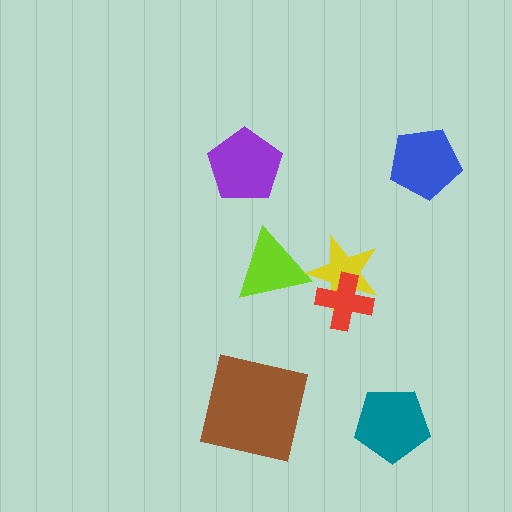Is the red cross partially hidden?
No, no other shape covers it.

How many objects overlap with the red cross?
1 object overlaps with the red cross.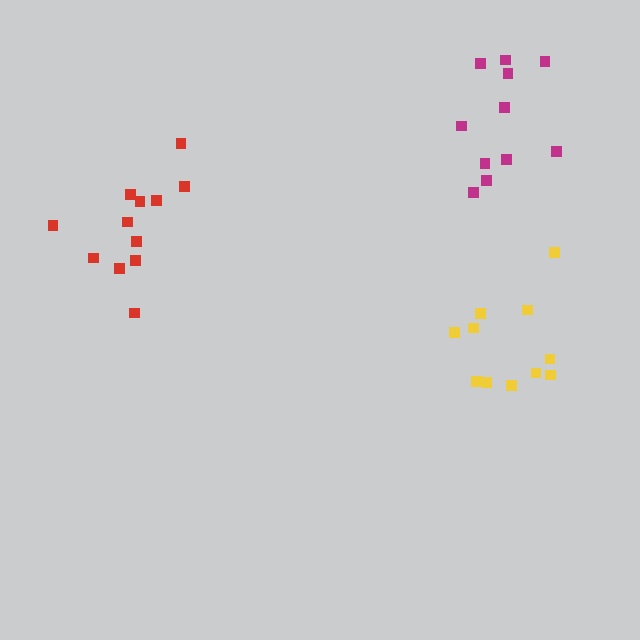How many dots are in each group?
Group 1: 11 dots, Group 2: 12 dots, Group 3: 11 dots (34 total).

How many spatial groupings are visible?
There are 3 spatial groupings.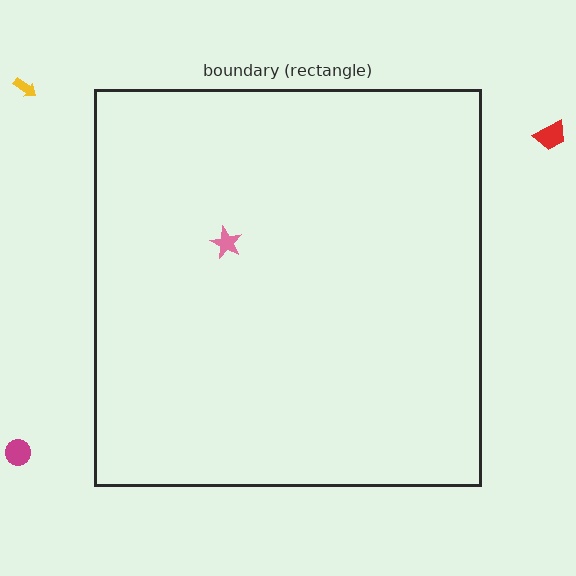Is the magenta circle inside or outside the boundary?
Outside.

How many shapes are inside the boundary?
1 inside, 3 outside.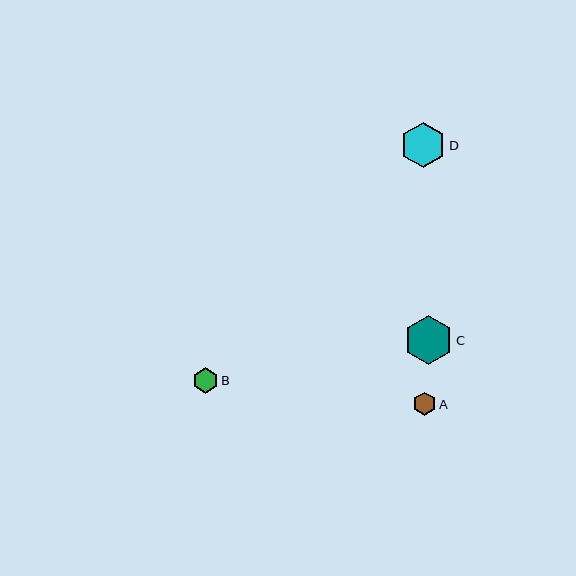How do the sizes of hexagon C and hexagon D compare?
Hexagon C and hexagon D are approximately the same size.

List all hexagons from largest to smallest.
From largest to smallest: C, D, B, A.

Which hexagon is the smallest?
Hexagon A is the smallest with a size of approximately 24 pixels.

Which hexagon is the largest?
Hexagon C is the largest with a size of approximately 48 pixels.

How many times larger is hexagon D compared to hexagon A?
Hexagon D is approximately 1.9 times the size of hexagon A.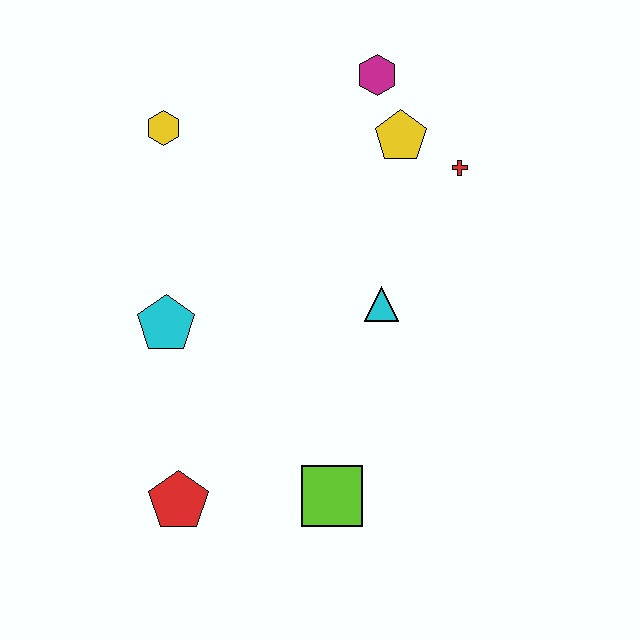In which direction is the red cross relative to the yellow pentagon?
The red cross is to the right of the yellow pentagon.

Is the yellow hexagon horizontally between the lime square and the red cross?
No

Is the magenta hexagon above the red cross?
Yes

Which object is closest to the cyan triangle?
The red cross is closest to the cyan triangle.